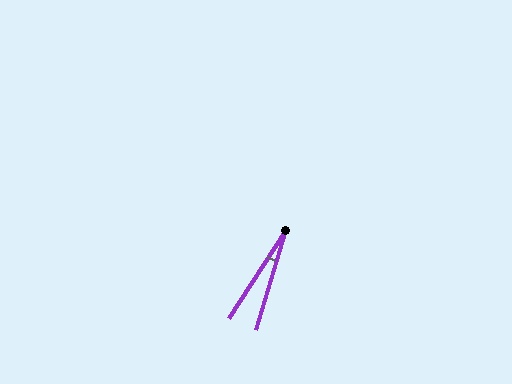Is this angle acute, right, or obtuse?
It is acute.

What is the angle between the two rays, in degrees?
Approximately 16 degrees.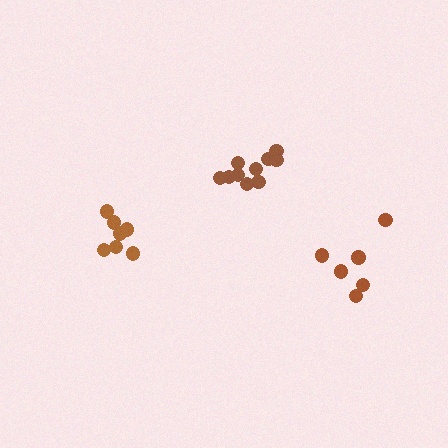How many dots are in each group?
Group 1: 7 dots, Group 2: 6 dots, Group 3: 10 dots (23 total).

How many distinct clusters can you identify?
There are 3 distinct clusters.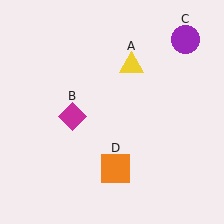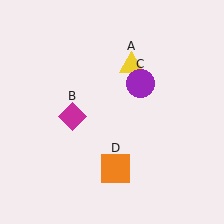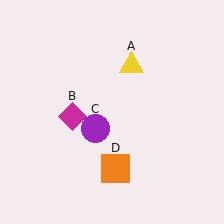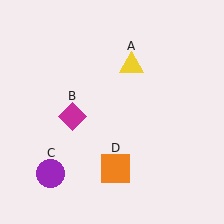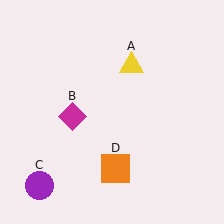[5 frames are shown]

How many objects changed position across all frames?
1 object changed position: purple circle (object C).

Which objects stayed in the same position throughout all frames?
Yellow triangle (object A) and magenta diamond (object B) and orange square (object D) remained stationary.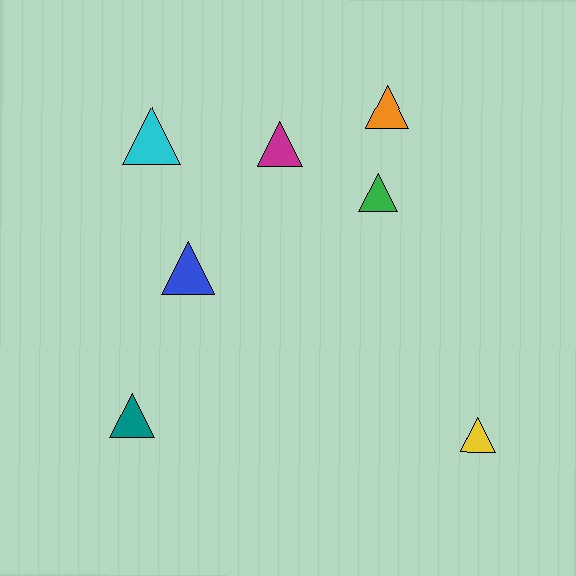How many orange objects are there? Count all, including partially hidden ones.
There is 1 orange object.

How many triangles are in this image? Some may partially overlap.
There are 7 triangles.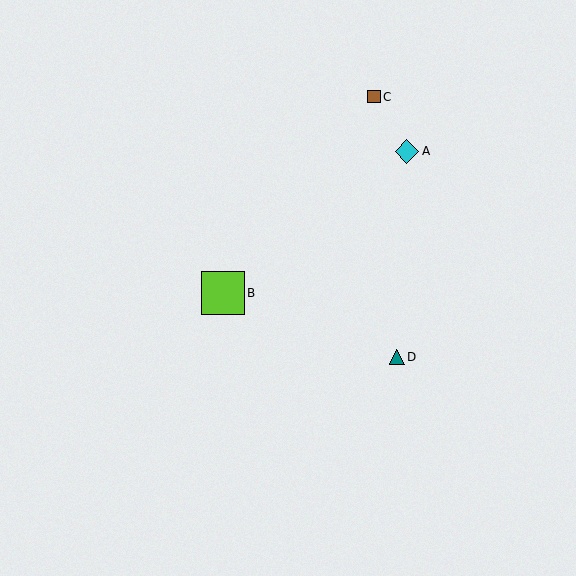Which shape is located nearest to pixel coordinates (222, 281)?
The lime square (labeled B) at (223, 293) is nearest to that location.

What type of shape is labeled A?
Shape A is a cyan diamond.